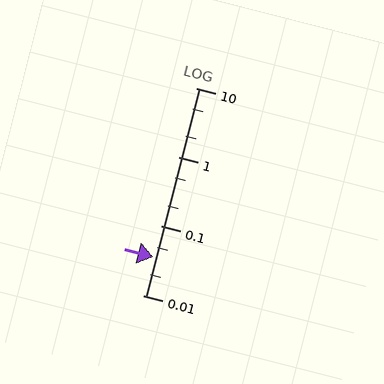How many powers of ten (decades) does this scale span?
The scale spans 3 decades, from 0.01 to 10.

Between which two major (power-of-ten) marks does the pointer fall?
The pointer is between 0.01 and 0.1.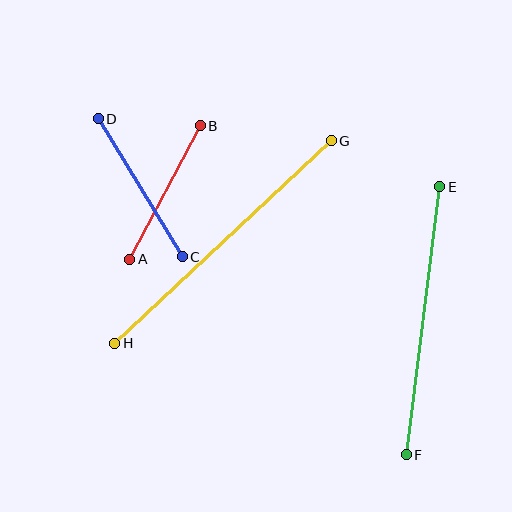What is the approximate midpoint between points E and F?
The midpoint is at approximately (423, 321) pixels.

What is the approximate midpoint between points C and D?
The midpoint is at approximately (140, 188) pixels.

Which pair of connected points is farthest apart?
Points G and H are farthest apart.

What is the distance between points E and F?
The distance is approximately 270 pixels.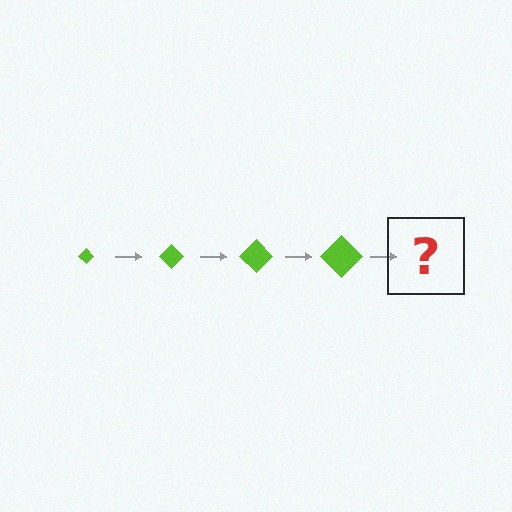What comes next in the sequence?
The next element should be a lime diamond, larger than the previous one.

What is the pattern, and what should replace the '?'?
The pattern is that the diamond gets progressively larger each step. The '?' should be a lime diamond, larger than the previous one.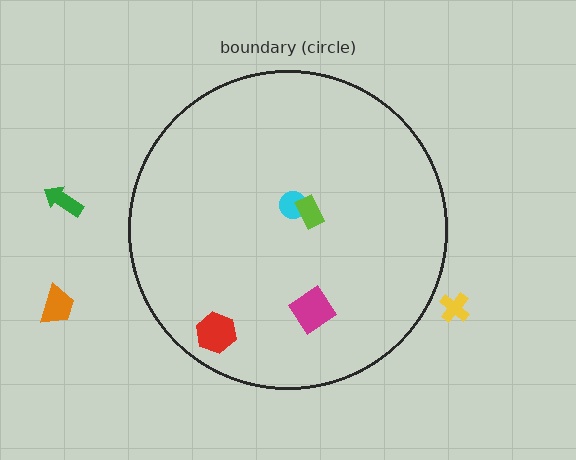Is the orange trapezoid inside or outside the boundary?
Outside.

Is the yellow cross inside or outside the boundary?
Outside.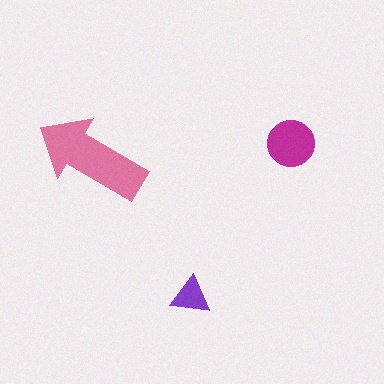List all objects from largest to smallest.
The pink arrow, the magenta circle, the purple triangle.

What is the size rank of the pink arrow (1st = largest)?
1st.